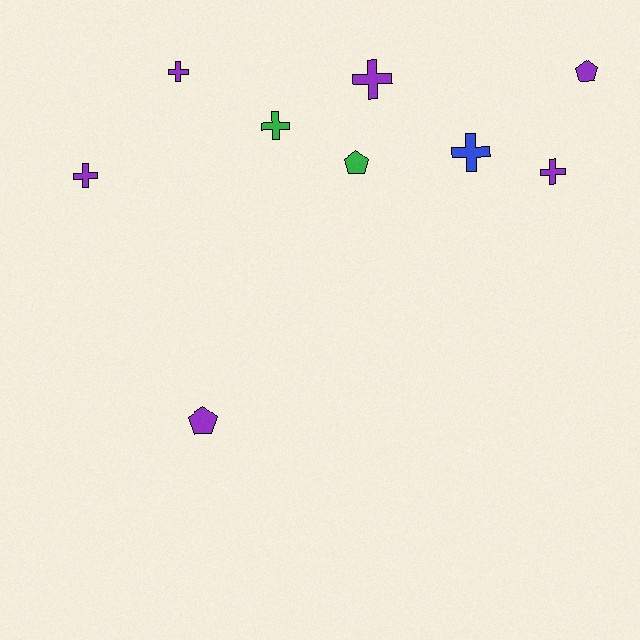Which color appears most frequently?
Purple, with 6 objects.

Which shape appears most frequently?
Cross, with 6 objects.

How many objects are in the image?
There are 9 objects.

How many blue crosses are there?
There is 1 blue cross.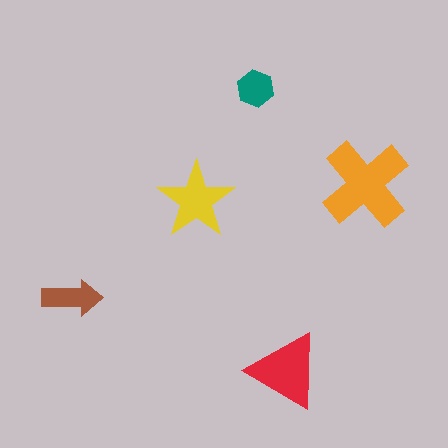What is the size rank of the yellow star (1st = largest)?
3rd.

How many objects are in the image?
There are 5 objects in the image.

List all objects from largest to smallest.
The orange cross, the red triangle, the yellow star, the brown arrow, the teal hexagon.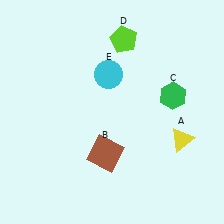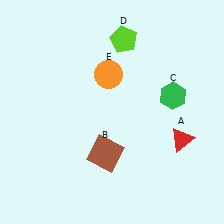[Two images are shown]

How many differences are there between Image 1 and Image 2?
There are 2 differences between the two images.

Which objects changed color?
A changed from yellow to red. E changed from cyan to orange.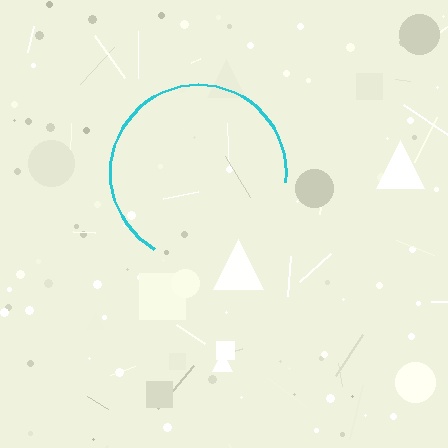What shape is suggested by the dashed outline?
The dashed outline suggests a circle.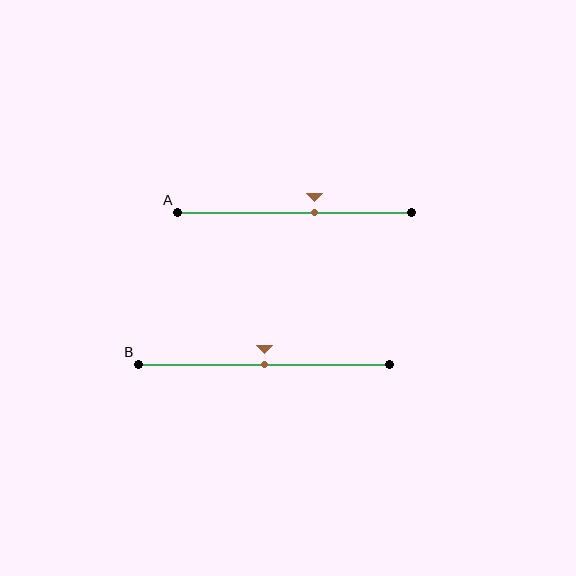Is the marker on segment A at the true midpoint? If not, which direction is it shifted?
No, the marker on segment A is shifted to the right by about 8% of the segment length.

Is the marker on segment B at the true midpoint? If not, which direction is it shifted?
Yes, the marker on segment B is at the true midpoint.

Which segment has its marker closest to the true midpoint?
Segment B has its marker closest to the true midpoint.